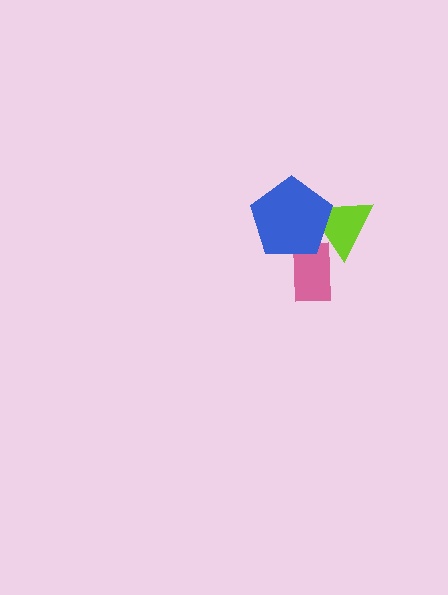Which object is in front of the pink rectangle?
The blue pentagon is in front of the pink rectangle.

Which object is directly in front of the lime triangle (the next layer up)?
The pink rectangle is directly in front of the lime triangle.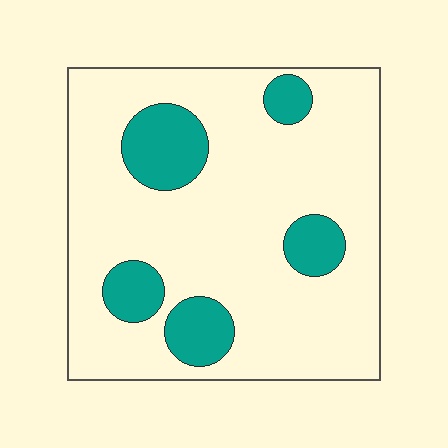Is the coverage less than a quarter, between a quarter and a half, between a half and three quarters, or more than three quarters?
Less than a quarter.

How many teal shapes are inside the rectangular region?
5.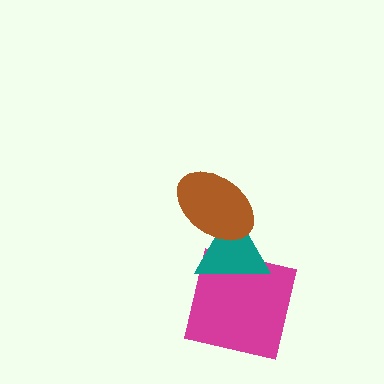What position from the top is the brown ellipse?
The brown ellipse is 1st from the top.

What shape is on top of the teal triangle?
The brown ellipse is on top of the teal triangle.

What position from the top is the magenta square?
The magenta square is 3rd from the top.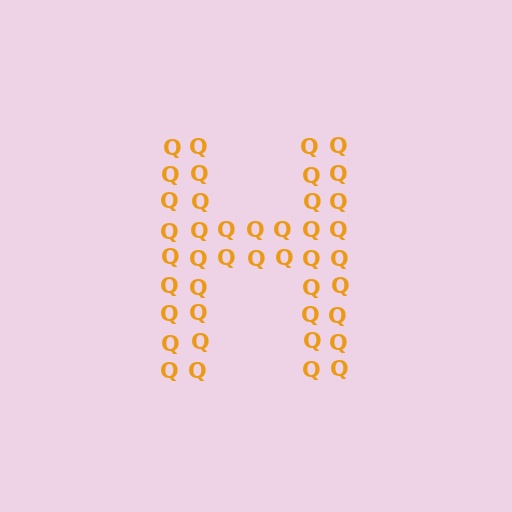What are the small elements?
The small elements are letter Q's.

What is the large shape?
The large shape is the letter H.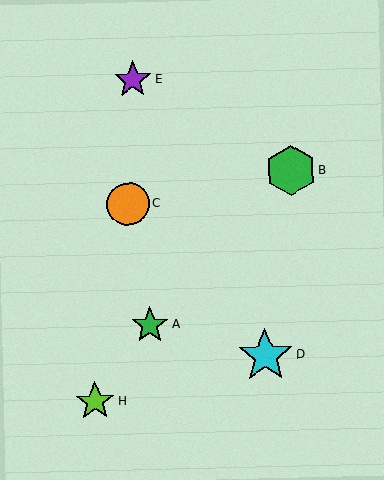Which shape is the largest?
The cyan star (labeled D) is the largest.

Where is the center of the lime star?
The center of the lime star is at (95, 402).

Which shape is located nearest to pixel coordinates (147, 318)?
The green star (labeled A) at (150, 325) is nearest to that location.